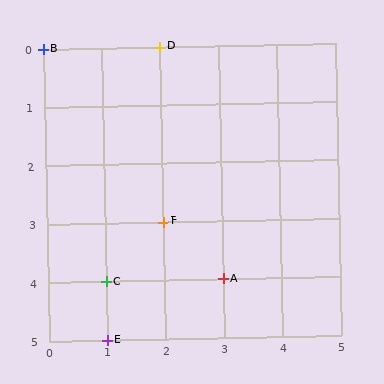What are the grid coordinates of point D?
Point D is at grid coordinates (2, 0).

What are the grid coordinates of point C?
Point C is at grid coordinates (1, 4).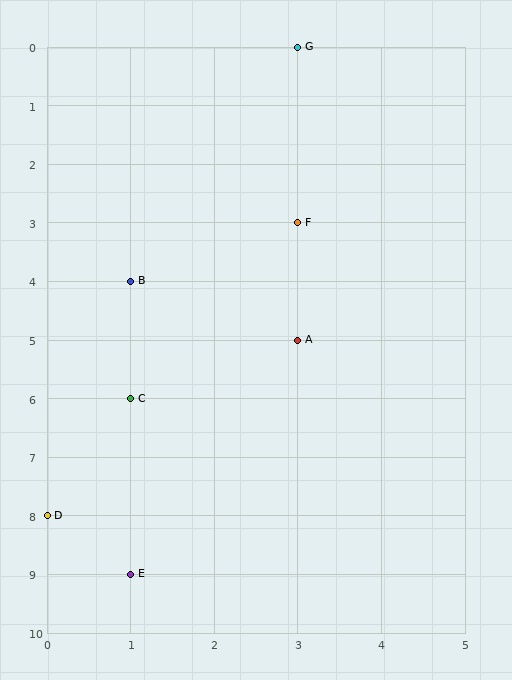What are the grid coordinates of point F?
Point F is at grid coordinates (3, 3).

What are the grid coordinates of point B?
Point B is at grid coordinates (1, 4).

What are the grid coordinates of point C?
Point C is at grid coordinates (1, 6).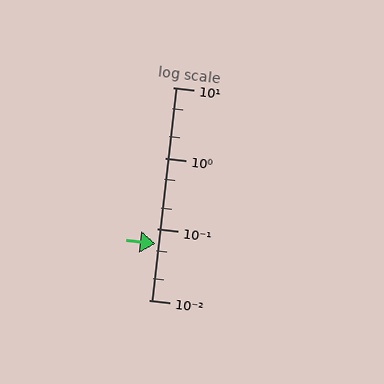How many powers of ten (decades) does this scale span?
The scale spans 3 decades, from 0.01 to 10.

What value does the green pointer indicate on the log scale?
The pointer indicates approximately 0.061.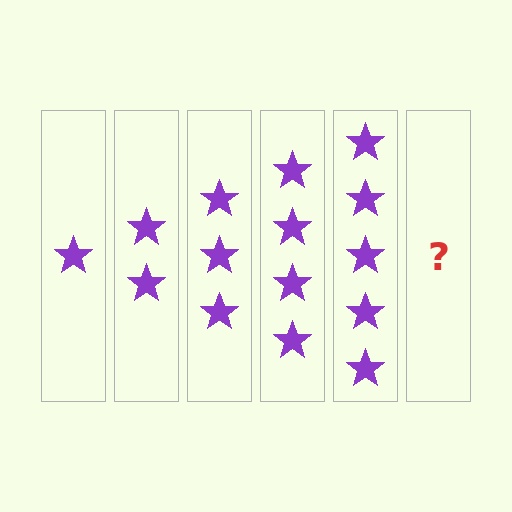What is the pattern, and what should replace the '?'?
The pattern is that each step adds one more star. The '?' should be 6 stars.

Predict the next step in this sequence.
The next step is 6 stars.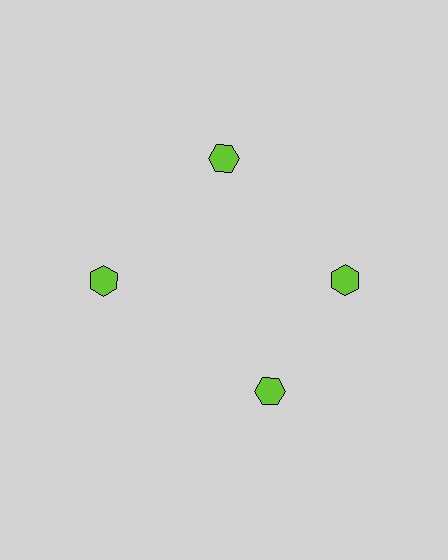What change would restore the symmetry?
The symmetry would be restored by rotating it back into even spacing with its neighbors so that all 4 hexagons sit at equal angles and equal distance from the center.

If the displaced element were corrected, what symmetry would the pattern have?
It would have 4-fold rotational symmetry — the pattern would map onto itself every 90 degrees.